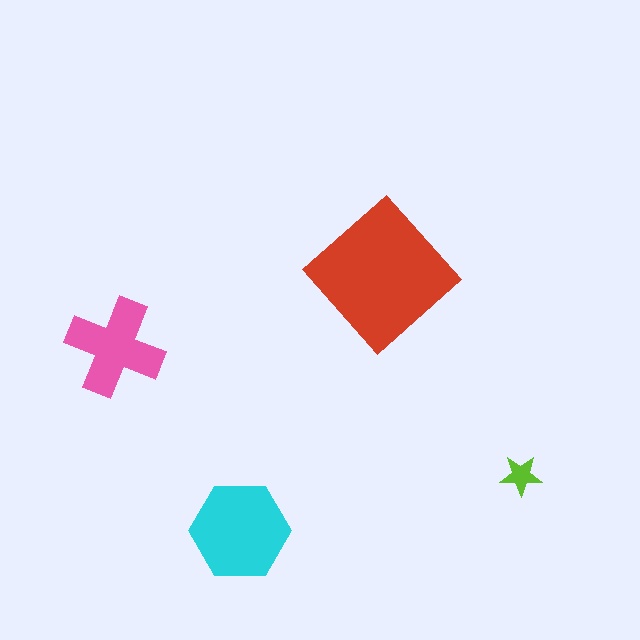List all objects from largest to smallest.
The red diamond, the cyan hexagon, the pink cross, the lime star.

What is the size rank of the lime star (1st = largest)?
4th.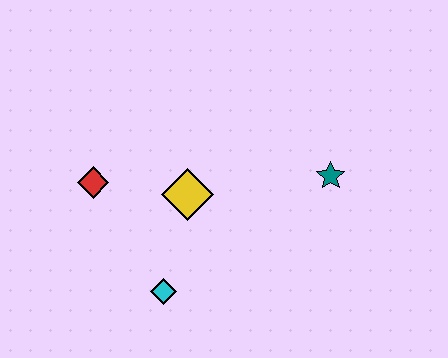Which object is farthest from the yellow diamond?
The teal star is farthest from the yellow diamond.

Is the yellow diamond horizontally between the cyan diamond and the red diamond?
No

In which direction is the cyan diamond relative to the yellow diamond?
The cyan diamond is below the yellow diamond.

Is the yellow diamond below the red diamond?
Yes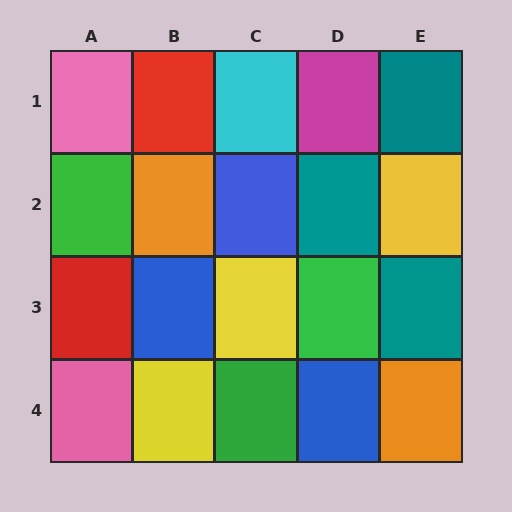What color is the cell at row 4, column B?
Yellow.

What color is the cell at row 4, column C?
Green.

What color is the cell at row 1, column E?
Teal.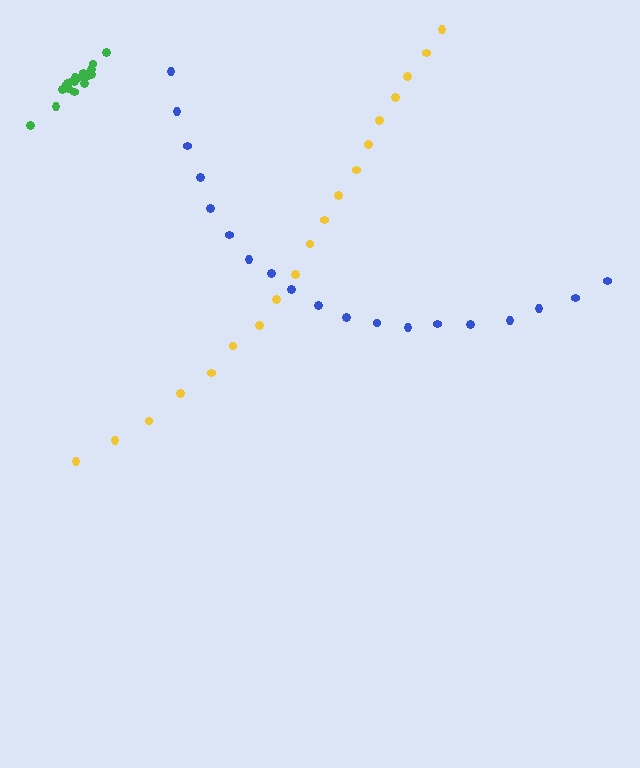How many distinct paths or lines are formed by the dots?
There are 3 distinct paths.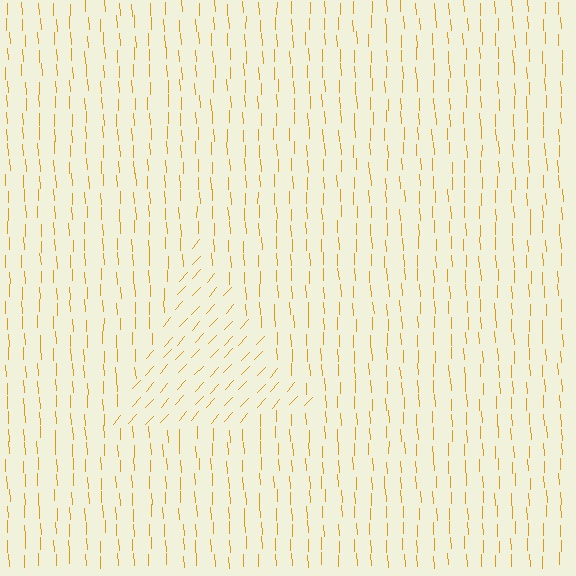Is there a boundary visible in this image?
Yes, there is a texture boundary formed by a change in line orientation.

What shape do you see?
I see a triangle.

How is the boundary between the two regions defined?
The boundary is defined purely by a change in line orientation (approximately 45 degrees difference). All lines are the same color and thickness.